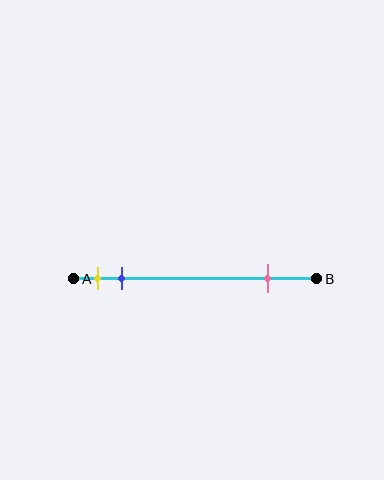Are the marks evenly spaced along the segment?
No, the marks are not evenly spaced.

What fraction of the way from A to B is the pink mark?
The pink mark is approximately 80% (0.8) of the way from A to B.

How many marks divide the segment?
There are 3 marks dividing the segment.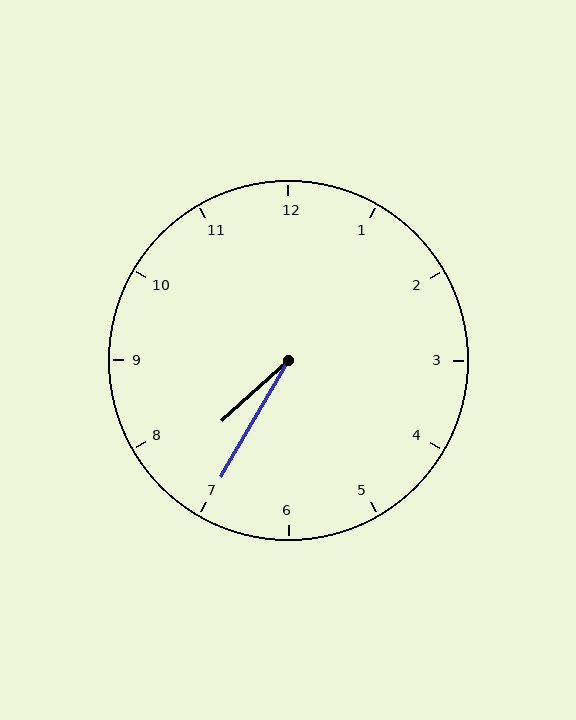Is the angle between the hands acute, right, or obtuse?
It is acute.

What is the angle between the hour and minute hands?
Approximately 18 degrees.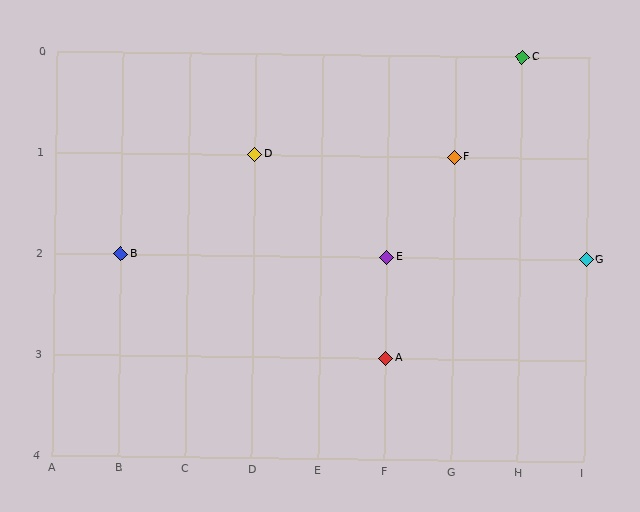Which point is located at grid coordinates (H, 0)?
Point C is at (H, 0).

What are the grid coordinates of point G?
Point G is at grid coordinates (I, 2).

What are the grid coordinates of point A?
Point A is at grid coordinates (F, 3).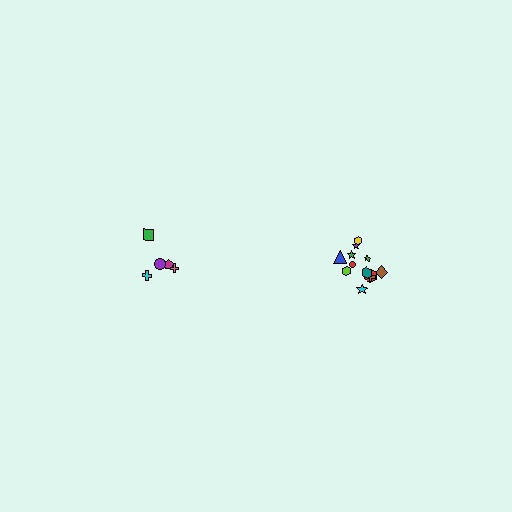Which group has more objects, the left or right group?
The right group.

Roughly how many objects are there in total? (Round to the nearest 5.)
Roughly 15 objects in total.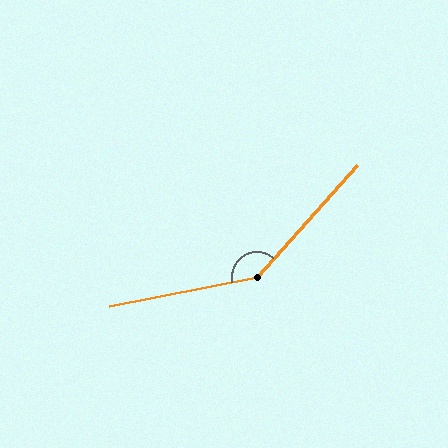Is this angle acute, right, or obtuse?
It is obtuse.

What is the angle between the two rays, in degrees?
Approximately 143 degrees.